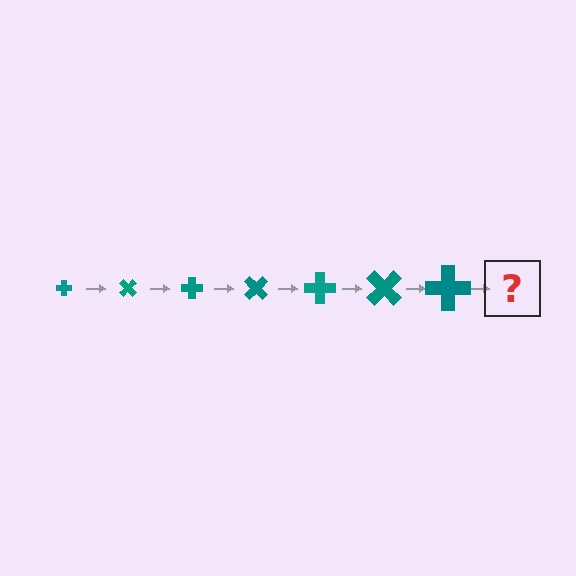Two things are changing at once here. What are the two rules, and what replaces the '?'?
The two rules are that the cross grows larger each step and it rotates 45 degrees each step. The '?' should be a cross, larger than the previous one and rotated 315 degrees from the start.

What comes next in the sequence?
The next element should be a cross, larger than the previous one and rotated 315 degrees from the start.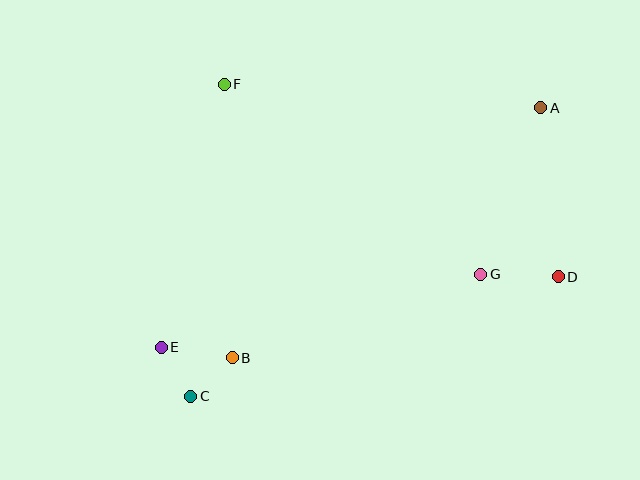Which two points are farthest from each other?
Points A and C are farthest from each other.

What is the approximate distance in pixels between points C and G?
The distance between C and G is approximately 314 pixels.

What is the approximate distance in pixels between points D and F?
The distance between D and F is approximately 386 pixels.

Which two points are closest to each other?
Points B and C are closest to each other.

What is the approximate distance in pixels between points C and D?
The distance between C and D is approximately 386 pixels.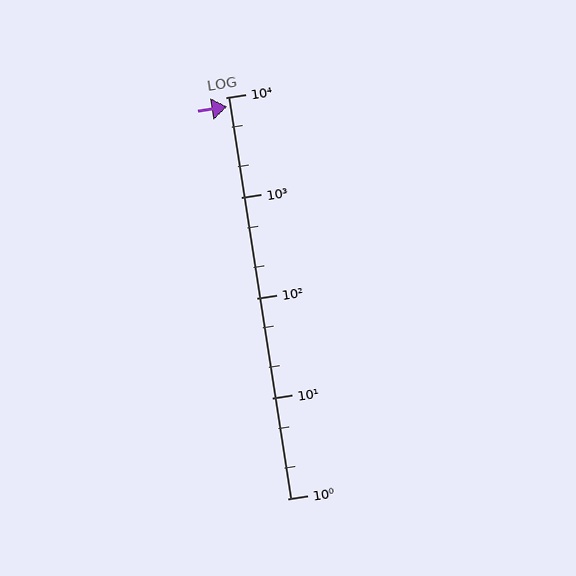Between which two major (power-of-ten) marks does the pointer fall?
The pointer is between 1000 and 10000.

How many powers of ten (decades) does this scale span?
The scale spans 4 decades, from 1 to 10000.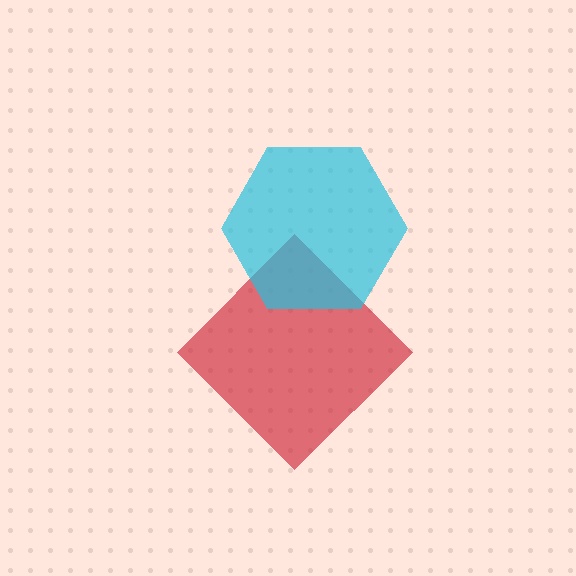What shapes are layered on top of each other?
The layered shapes are: a red diamond, a cyan hexagon.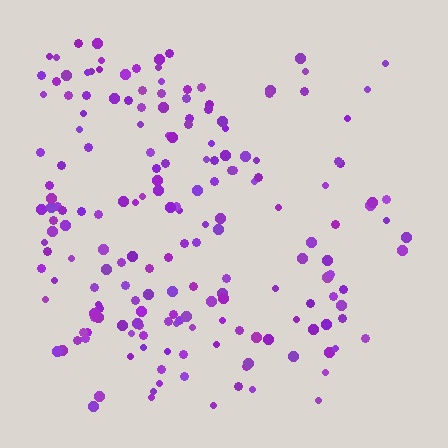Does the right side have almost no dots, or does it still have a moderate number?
Still a moderate number, just noticeably fewer than the left.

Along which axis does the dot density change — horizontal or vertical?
Horizontal.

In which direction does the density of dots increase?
From right to left, with the left side densest.